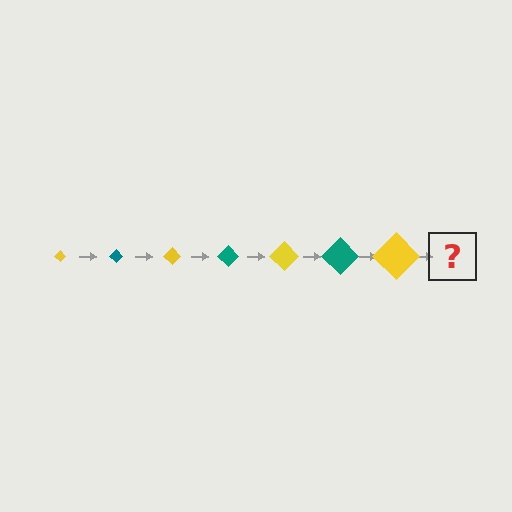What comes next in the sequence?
The next element should be a teal diamond, larger than the previous one.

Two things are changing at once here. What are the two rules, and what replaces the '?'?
The two rules are that the diamond grows larger each step and the color cycles through yellow and teal. The '?' should be a teal diamond, larger than the previous one.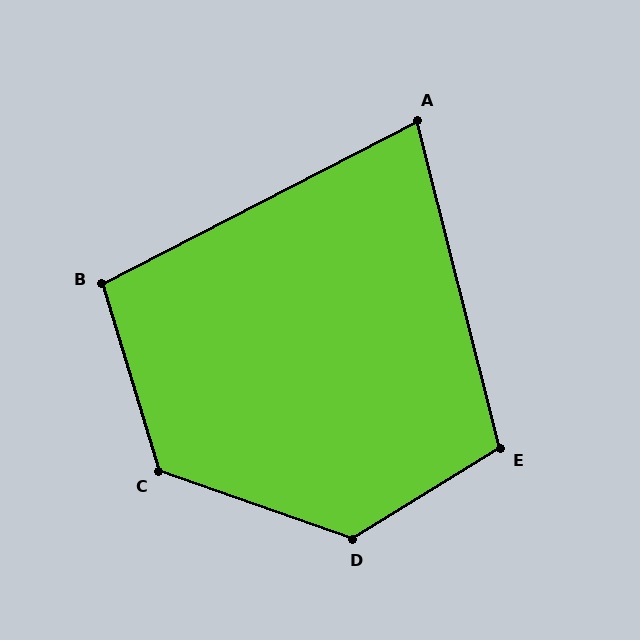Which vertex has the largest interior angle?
D, at approximately 129 degrees.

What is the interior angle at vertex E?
Approximately 107 degrees (obtuse).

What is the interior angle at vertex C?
Approximately 126 degrees (obtuse).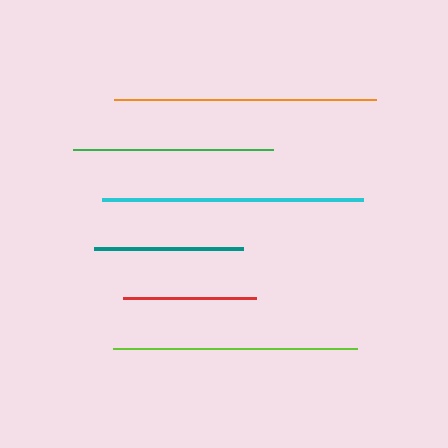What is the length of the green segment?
The green segment is approximately 200 pixels long.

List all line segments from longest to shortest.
From longest to shortest: orange, cyan, lime, green, teal, red.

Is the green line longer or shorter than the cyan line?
The cyan line is longer than the green line.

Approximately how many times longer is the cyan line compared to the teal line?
The cyan line is approximately 1.7 times the length of the teal line.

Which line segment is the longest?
The orange line is the longest at approximately 262 pixels.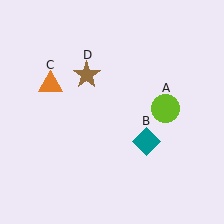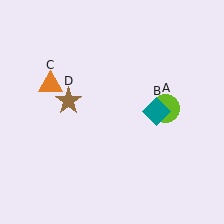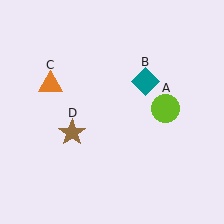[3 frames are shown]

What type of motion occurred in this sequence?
The teal diamond (object B), brown star (object D) rotated counterclockwise around the center of the scene.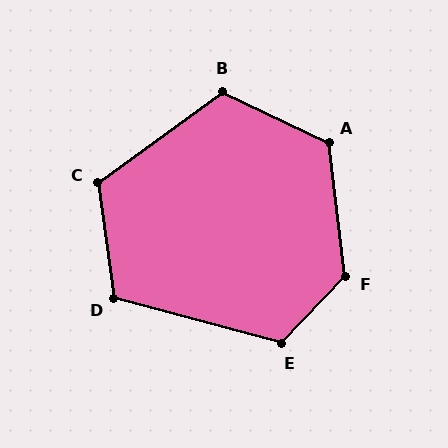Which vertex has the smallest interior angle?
D, at approximately 113 degrees.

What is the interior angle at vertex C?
Approximately 118 degrees (obtuse).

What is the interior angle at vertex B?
Approximately 118 degrees (obtuse).